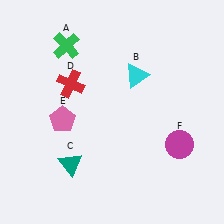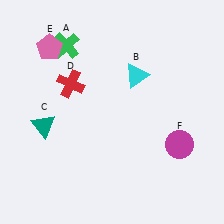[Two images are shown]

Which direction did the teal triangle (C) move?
The teal triangle (C) moved up.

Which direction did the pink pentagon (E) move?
The pink pentagon (E) moved up.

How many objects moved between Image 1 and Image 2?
2 objects moved between the two images.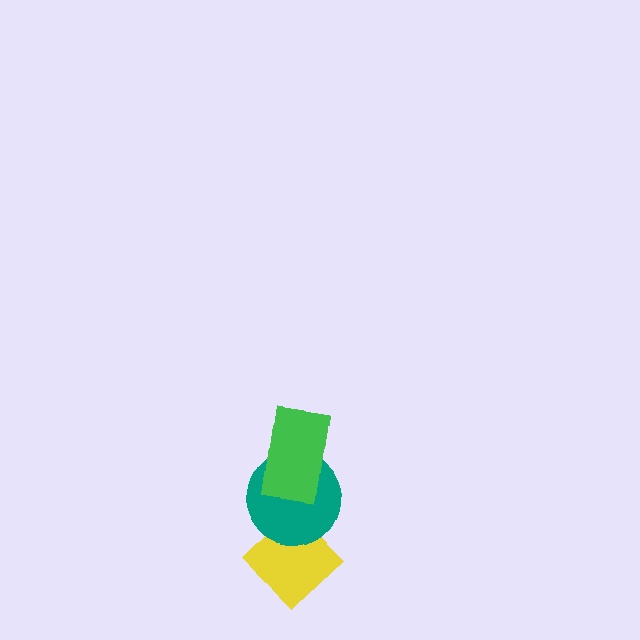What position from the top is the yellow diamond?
The yellow diamond is 3rd from the top.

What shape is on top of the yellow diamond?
The teal circle is on top of the yellow diamond.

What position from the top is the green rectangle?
The green rectangle is 1st from the top.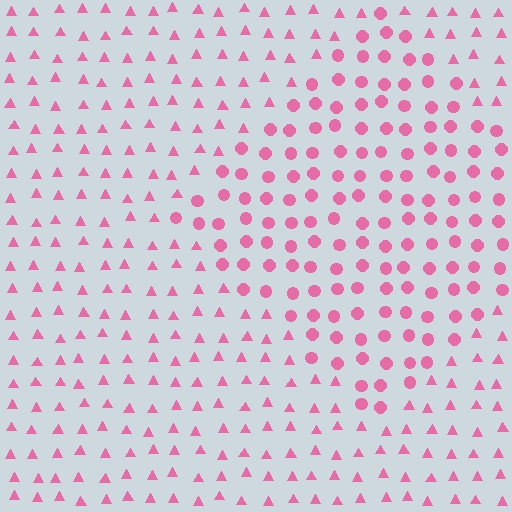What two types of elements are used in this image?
The image uses circles inside the diamond region and triangles outside it.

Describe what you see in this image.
The image is filled with small pink elements arranged in a uniform grid. A diamond-shaped region contains circles, while the surrounding area contains triangles. The boundary is defined purely by the change in element shape.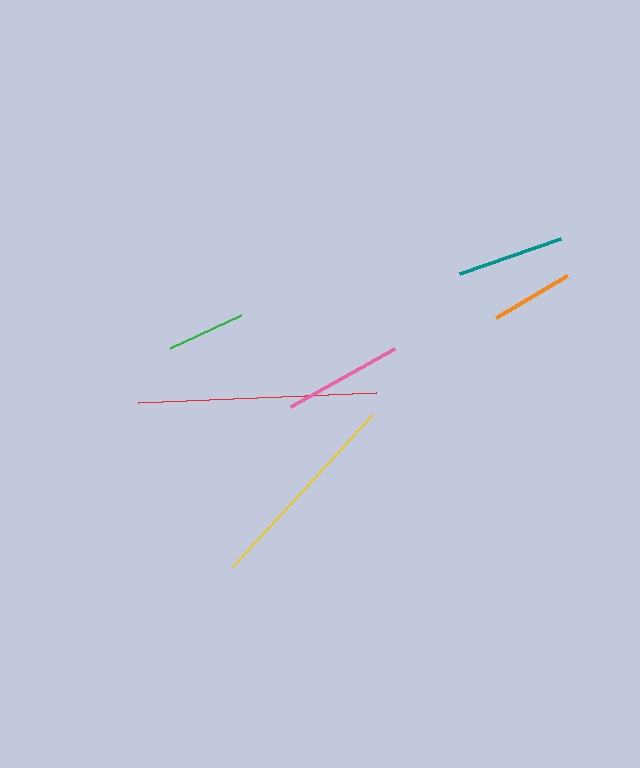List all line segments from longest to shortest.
From longest to shortest: red, yellow, pink, teal, orange, green.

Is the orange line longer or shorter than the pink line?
The pink line is longer than the orange line.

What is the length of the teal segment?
The teal segment is approximately 107 pixels long.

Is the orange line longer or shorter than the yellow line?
The yellow line is longer than the orange line.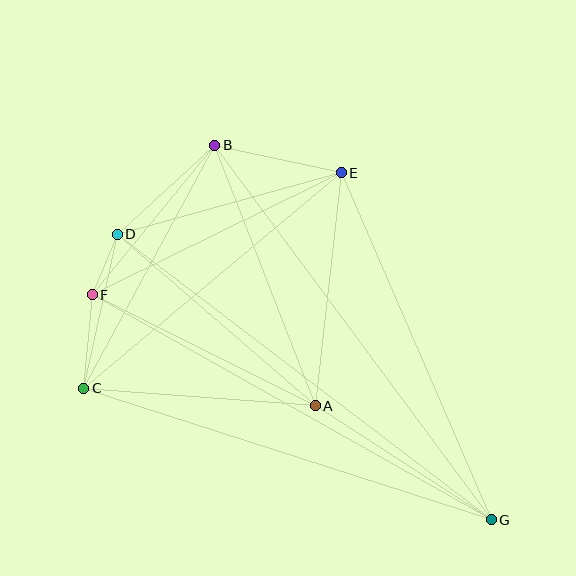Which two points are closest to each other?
Points D and F are closest to each other.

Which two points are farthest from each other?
Points D and G are farthest from each other.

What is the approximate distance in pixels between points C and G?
The distance between C and G is approximately 428 pixels.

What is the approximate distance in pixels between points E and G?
The distance between E and G is approximately 378 pixels.